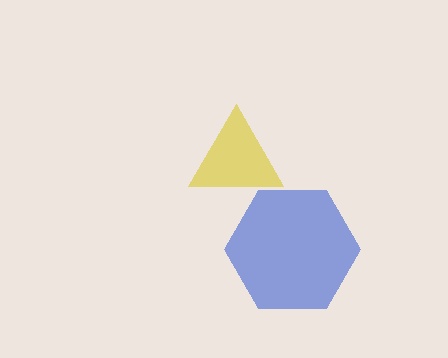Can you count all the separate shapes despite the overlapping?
Yes, there are 2 separate shapes.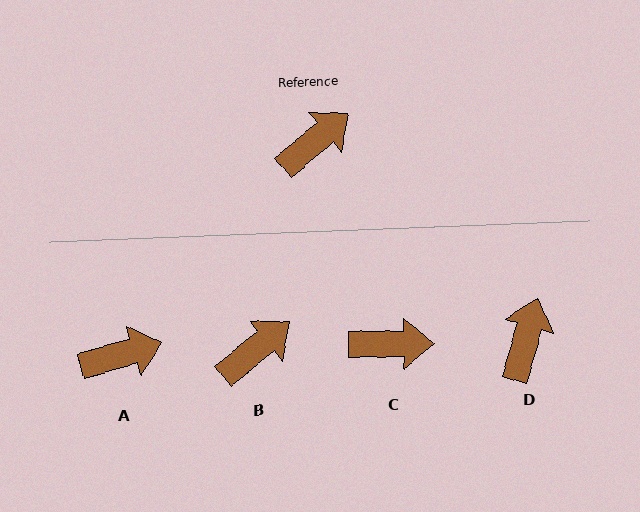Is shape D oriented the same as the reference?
No, it is off by about 34 degrees.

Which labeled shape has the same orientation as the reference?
B.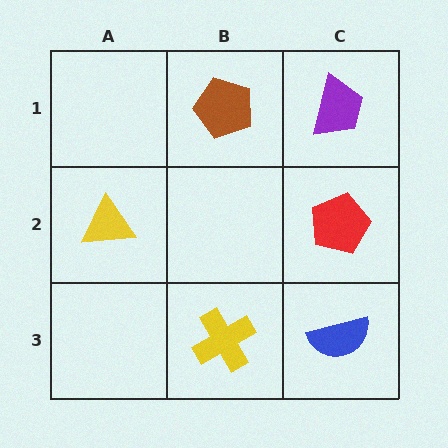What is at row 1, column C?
A purple trapezoid.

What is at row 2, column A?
A yellow triangle.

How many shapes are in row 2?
2 shapes.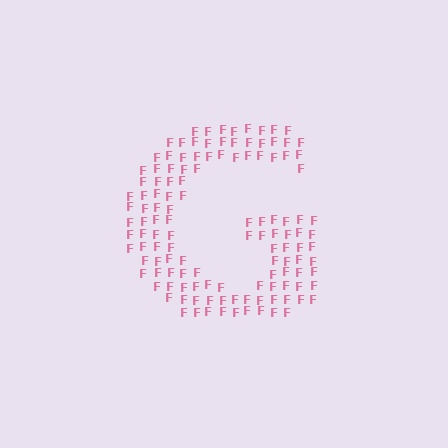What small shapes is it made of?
It is made of small letter F's.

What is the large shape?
The large shape is the letter G.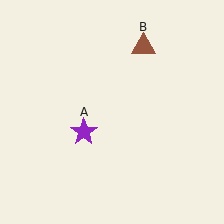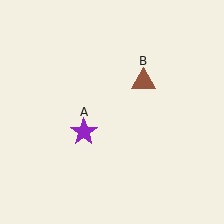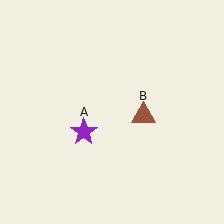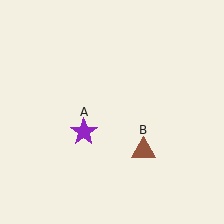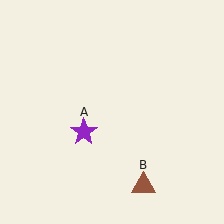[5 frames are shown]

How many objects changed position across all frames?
1 object changed position: brown triangle (object B).